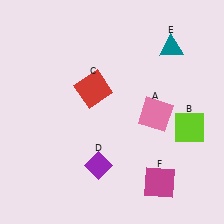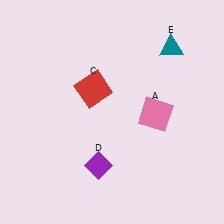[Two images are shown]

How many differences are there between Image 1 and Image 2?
There are 2 differences between the two images.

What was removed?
The lime square (B), the magenta square (F) were removed in Image 2.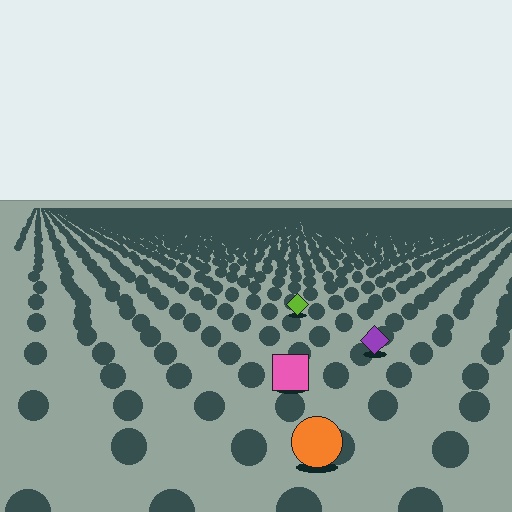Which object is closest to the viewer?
The orange circle is closest. The texture marks near it are larger and more spread out.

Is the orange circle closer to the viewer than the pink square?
Yes. The orange circle is closer — you can tell from the texture gradient: the ground texture is coarser near it.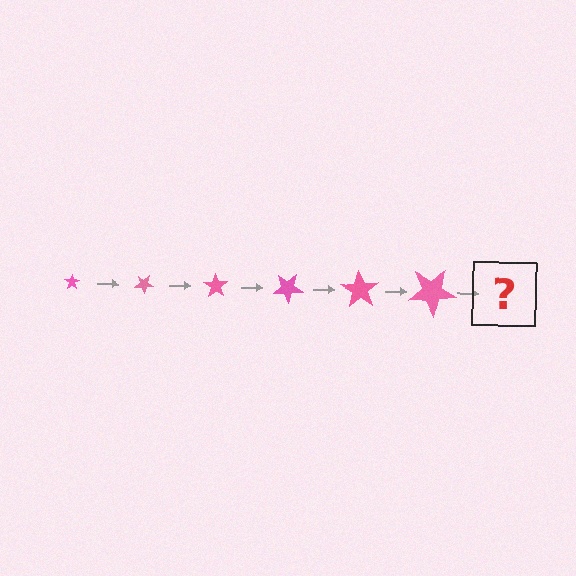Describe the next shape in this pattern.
It should be a star, larger than the previous one and rotated 210 degrees from the start.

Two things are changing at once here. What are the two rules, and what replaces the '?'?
The two rules are that the star grows larger each step and it rotates 35 degrees each step. The '?' should be a star, larger than the previous one and rotated 210 degrees from the start.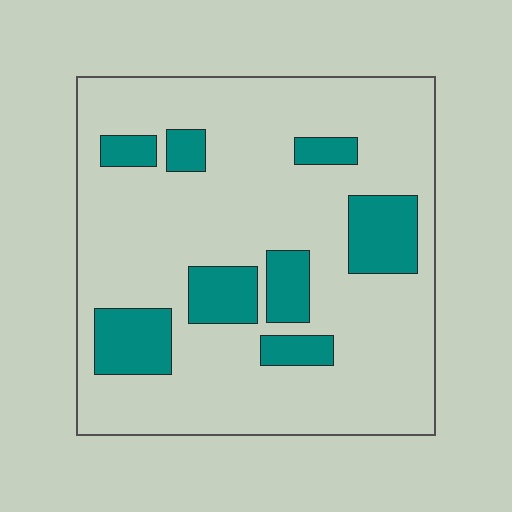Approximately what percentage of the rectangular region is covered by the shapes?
Approximately 20%.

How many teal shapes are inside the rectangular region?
8.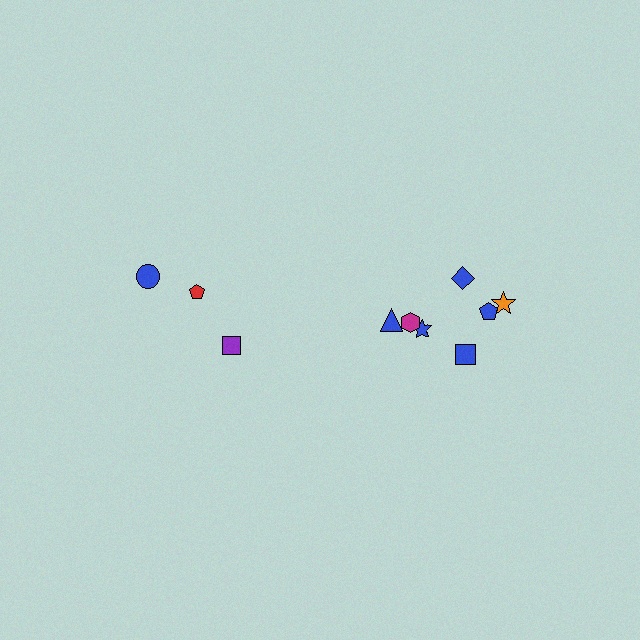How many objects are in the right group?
There are 7 objects.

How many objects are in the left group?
There are 3 objects.